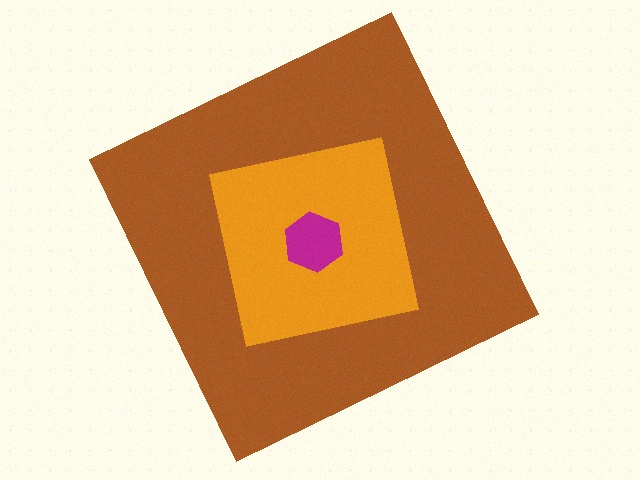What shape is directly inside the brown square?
The orange square.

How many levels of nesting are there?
3.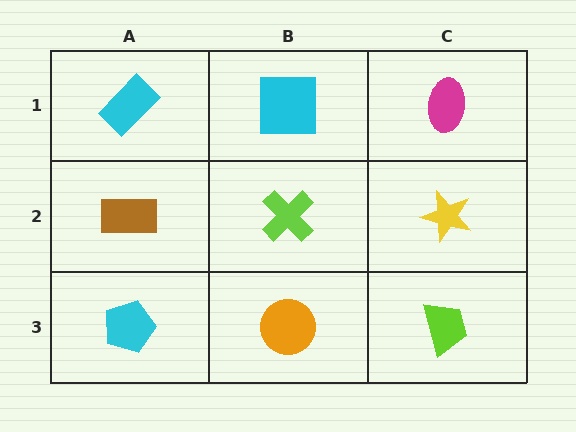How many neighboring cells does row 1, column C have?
2.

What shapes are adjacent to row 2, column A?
A cyan rectangle (row 1, column A), a cyan pentagon (row 3, column A), a lime cross (row 2, column B).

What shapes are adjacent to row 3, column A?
A brown rectangle (row 2, column A), an orange circle (row 3, column B).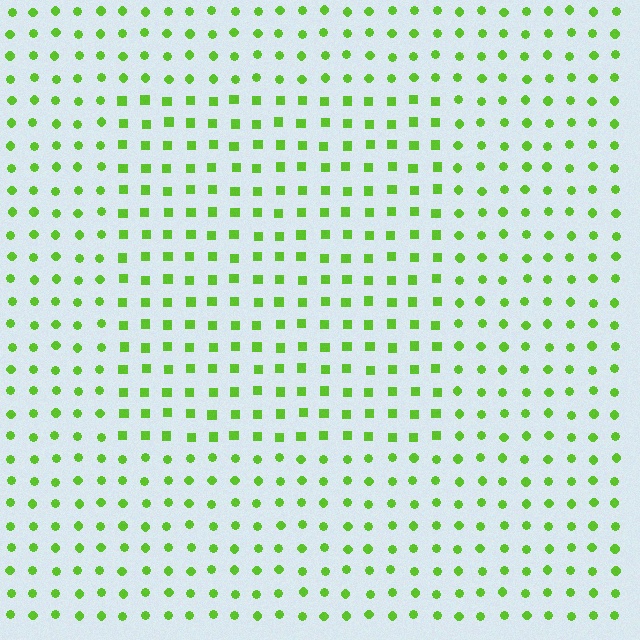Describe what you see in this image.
The image is filled with small lime elements arranged in a uniform grid. A rectangle-shaped region contains squares, while the surrounding area contains circles. The boundary is defined purely by the change in element shape.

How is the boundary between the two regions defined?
The boundary is defined by a change in element shape: squares inside vs. circles outside. All elements share the same color and spacing.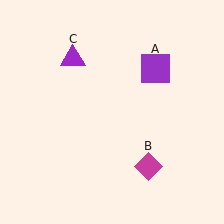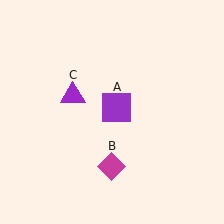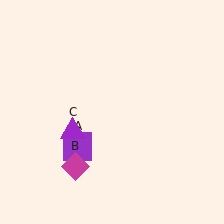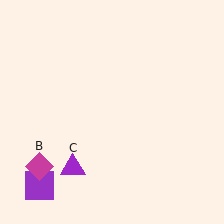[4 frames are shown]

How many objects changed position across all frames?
3 objects changed position: purple square (object A), magenta diamond (object B), purple triangle (object C).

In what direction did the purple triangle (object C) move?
The purple triangle (object C) moved down.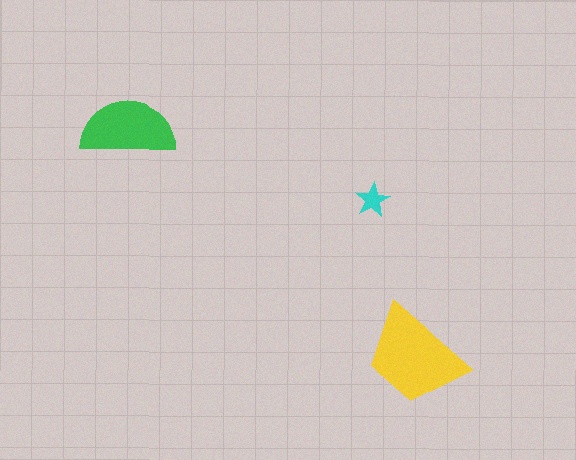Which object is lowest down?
The yellow trapezoid is bottommost.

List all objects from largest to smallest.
The yellow trapezoid, the green semicircle, the cyan star.